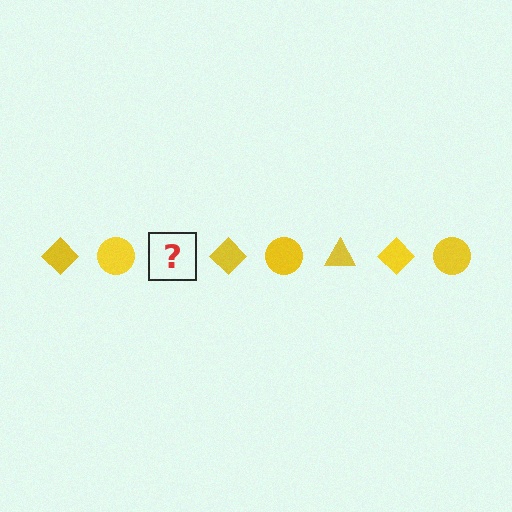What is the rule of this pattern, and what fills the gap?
The rule is that the pattern cycles through diamond, circle, triangle shapes in yellow. The gap should be filled with a yellow triangle.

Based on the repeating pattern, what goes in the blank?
The blank should be a yellow triangle.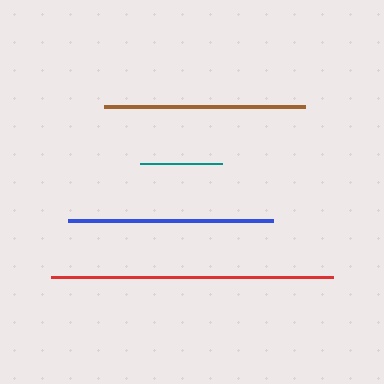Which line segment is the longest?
The red line is the longest at approximately 282 pixels.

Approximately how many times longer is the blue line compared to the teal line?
The blue line is approximately 2.5 times the length of the teal line.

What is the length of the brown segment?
The brown segment is approximately 201 pixels long.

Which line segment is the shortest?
The teal line is the shortest at approximately 82 pixels.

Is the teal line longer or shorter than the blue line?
The blue line is longer than the teal line.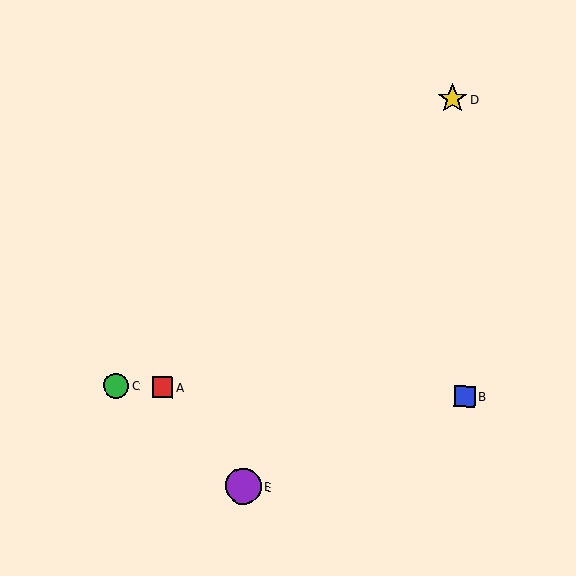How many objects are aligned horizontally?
3 objects (A, B, C) are aligned horizontally.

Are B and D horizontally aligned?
No, B is at y≈396 and D is at y≈98.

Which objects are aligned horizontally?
Objects A, B, C are aligned horizontally.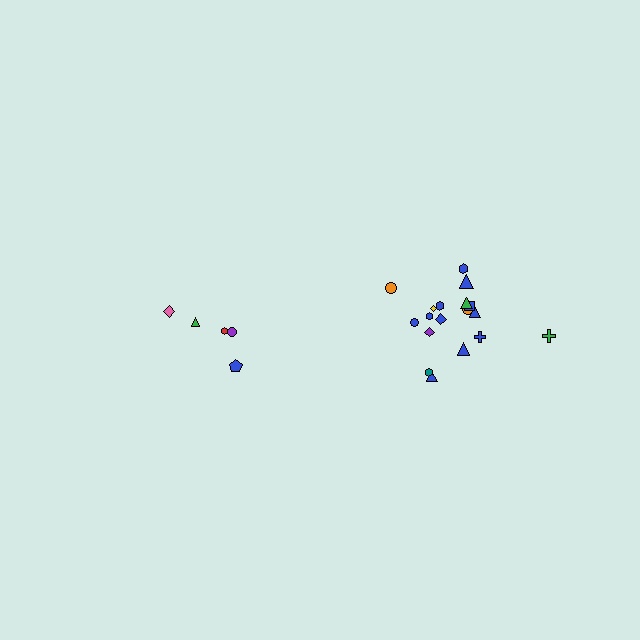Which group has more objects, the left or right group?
The right group.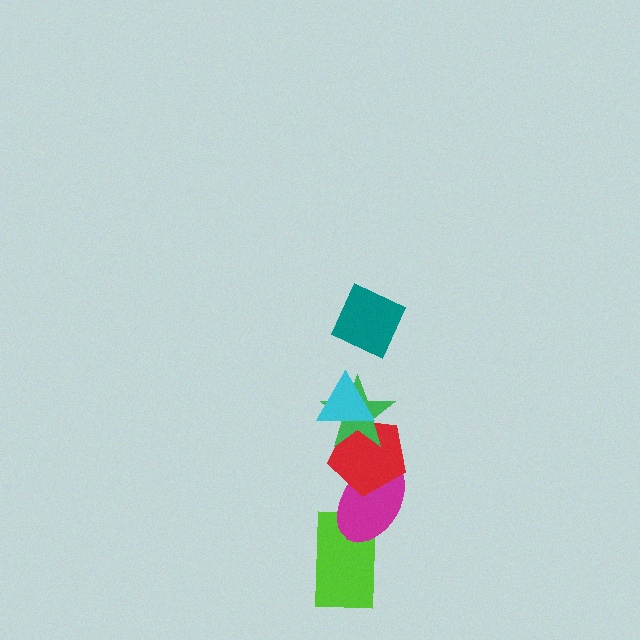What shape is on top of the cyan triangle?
The teal diamond is on top of the cyan triangle.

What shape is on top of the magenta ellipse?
The red pentagon is on top of the magenta ellipse.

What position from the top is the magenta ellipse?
The magenta ellipse is 5th from the top.